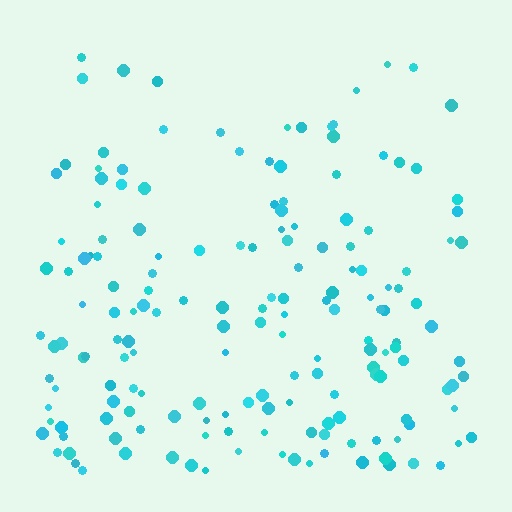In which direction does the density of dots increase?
From top to bottom, with the bottom side densest.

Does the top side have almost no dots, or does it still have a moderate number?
Still a moderate number, just noticeably fewer than the bottom.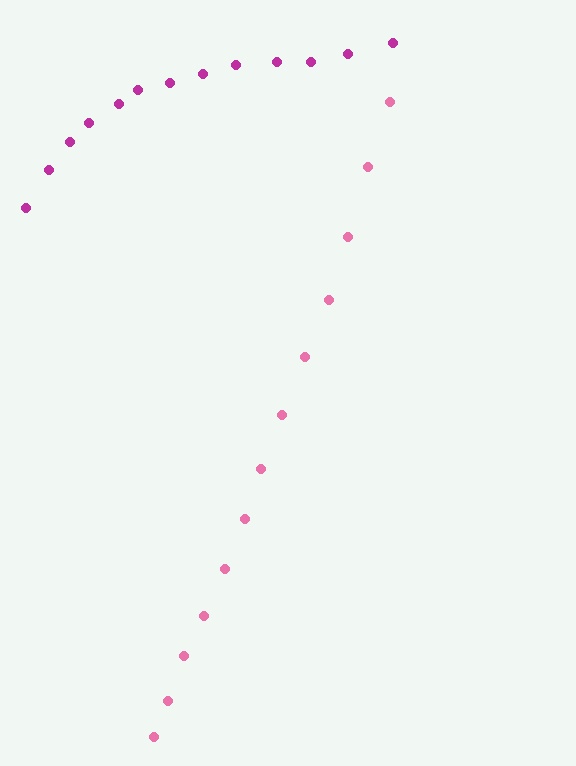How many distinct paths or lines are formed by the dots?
There are 2 distinct paths.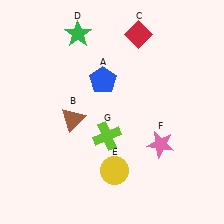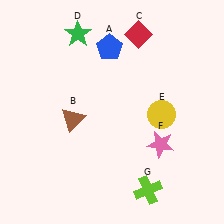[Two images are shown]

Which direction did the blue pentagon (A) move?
The blue pentagon (A) moved up.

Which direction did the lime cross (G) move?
The lime cross (G) moved down.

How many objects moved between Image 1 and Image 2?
3 objects moved between the two images.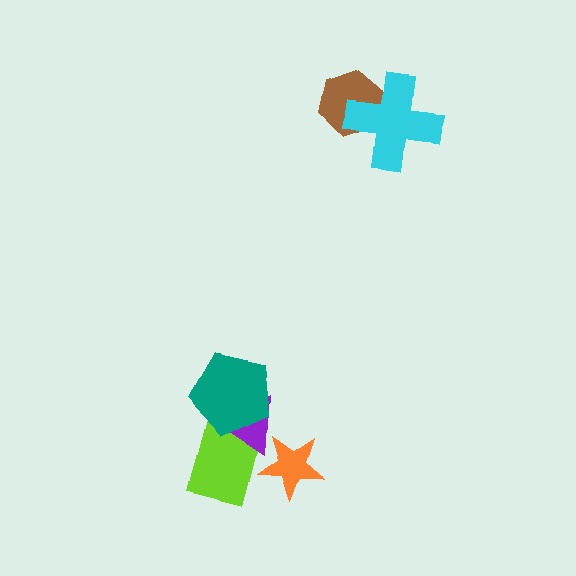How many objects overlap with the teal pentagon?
2 objects overlap with the teal pentagon.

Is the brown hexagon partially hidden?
Yes, it is partially covered by another shape.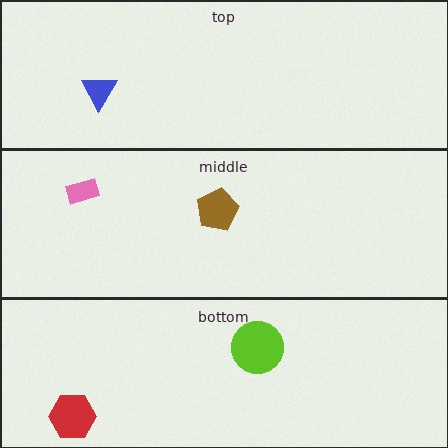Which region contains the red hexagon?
The bottom region.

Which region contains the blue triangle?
The top region.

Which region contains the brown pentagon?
The middle region.